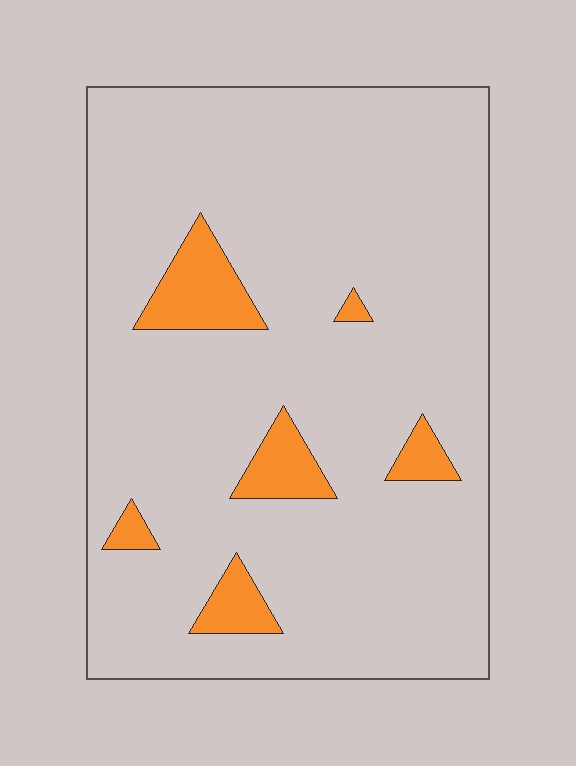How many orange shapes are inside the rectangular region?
6.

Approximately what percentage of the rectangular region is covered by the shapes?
Approximately 10%.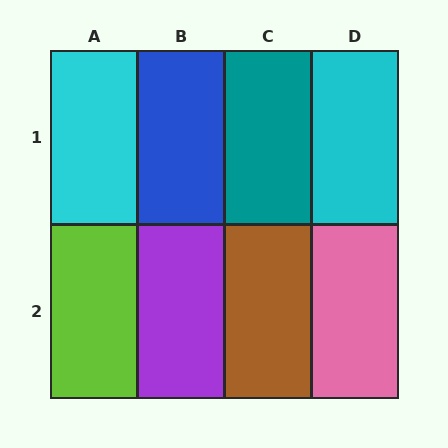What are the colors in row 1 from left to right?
Cyan, blue, teal, cyan.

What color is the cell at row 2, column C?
Brown.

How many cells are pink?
1 cell is pink.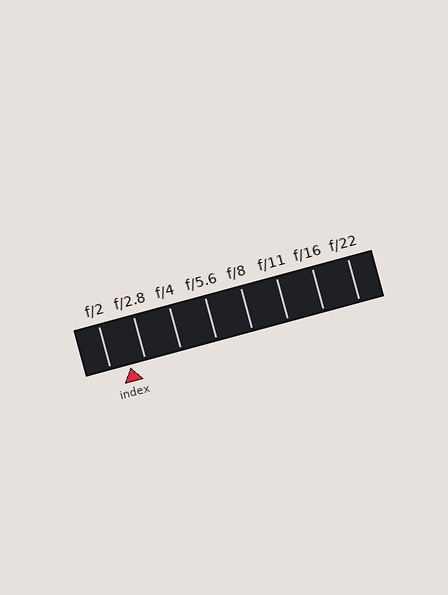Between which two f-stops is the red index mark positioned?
The index mark is between f/2 and f/2.8.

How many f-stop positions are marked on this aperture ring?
There are 8 f-stop positions marked.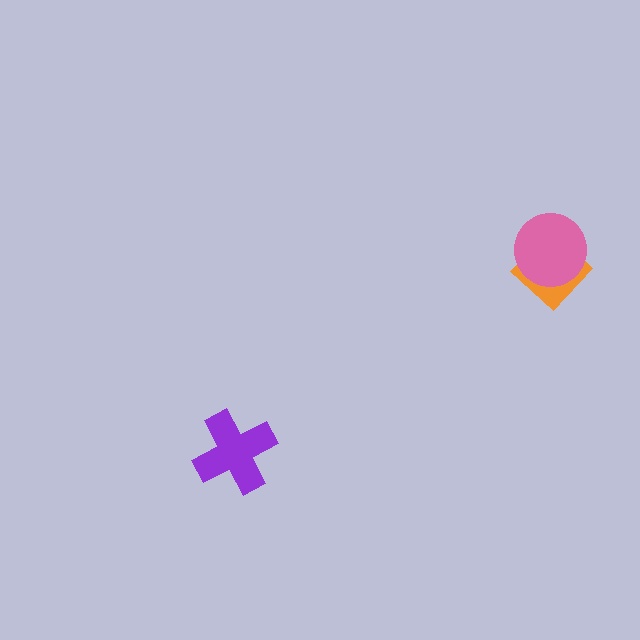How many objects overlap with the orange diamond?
1 object overlaps with the orange diamond.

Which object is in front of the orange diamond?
The pink circle is in front of the orange diamond.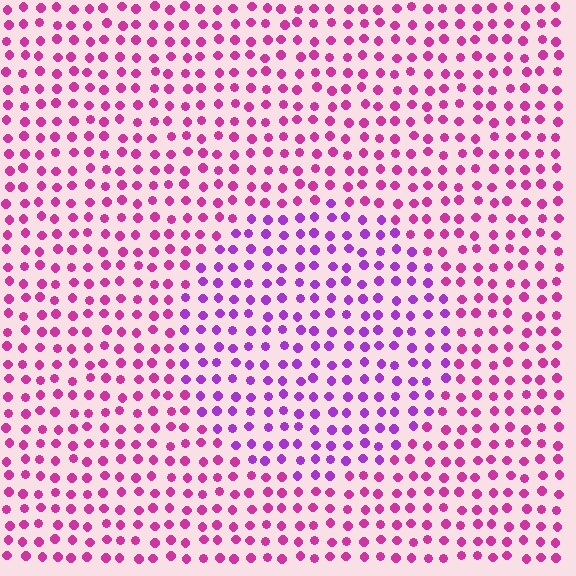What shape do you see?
I see a circle.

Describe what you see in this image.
The image is filled with small magenta elements in a uniform arrangement. A circle-shaped region is visible where the elements are tinted to a slightly different hue, forming a subtle color boundary.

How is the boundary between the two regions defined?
The boundary is defined purely by a slight shift in hue (about 33 degrees). Spacing, size, and orientation are identical on both sides.